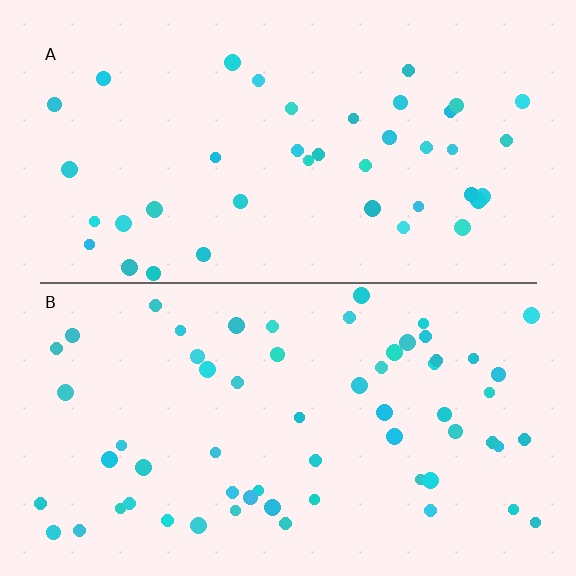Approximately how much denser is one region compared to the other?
Approximately 1.5× — region B over region A.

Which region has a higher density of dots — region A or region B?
B (the bottom).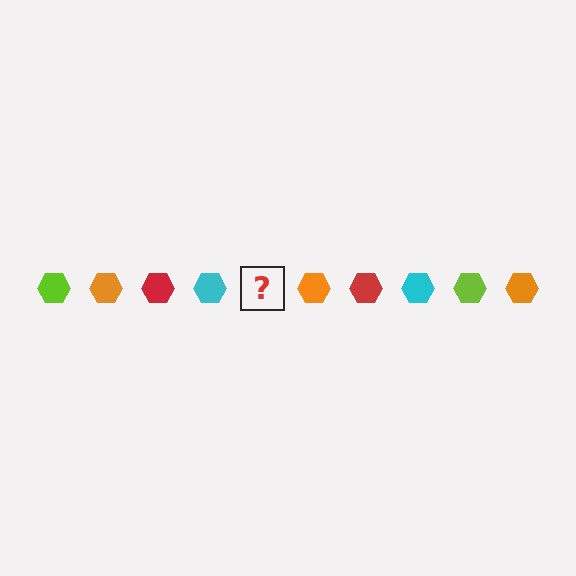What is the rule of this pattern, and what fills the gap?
The rule is that the pattern cycles through lime, orange, red, cyan hexagons. The gap should be filled with a lime hexagon.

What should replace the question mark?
The question mark should be replaced with a lime hexagon.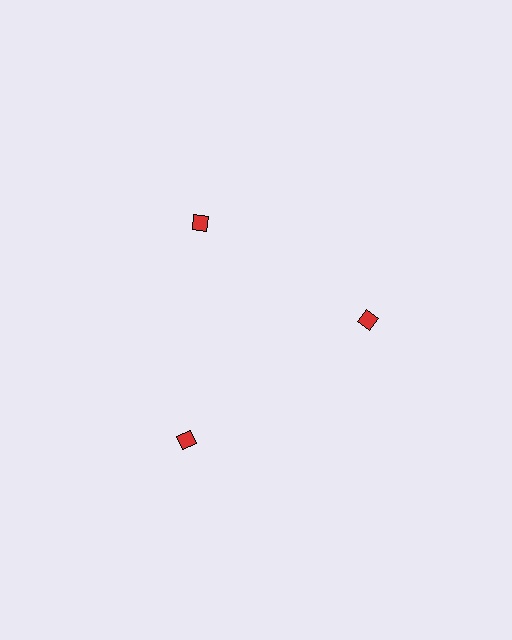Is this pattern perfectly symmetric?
No. The 3 red diamonds are arranged in a ring, but one element near the 7 o'clock position is pushed outward from the center, breaking the 3-fold rotational symmetry.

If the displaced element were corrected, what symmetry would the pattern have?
It would have 3-fold rotational symmetry — the pattern would map onto itself every 120 degrees.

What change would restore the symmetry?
The symmetry would be restored by moving it inward, back onto the ring so that all 3 diamonds sit at equal angles and equal distance from the center.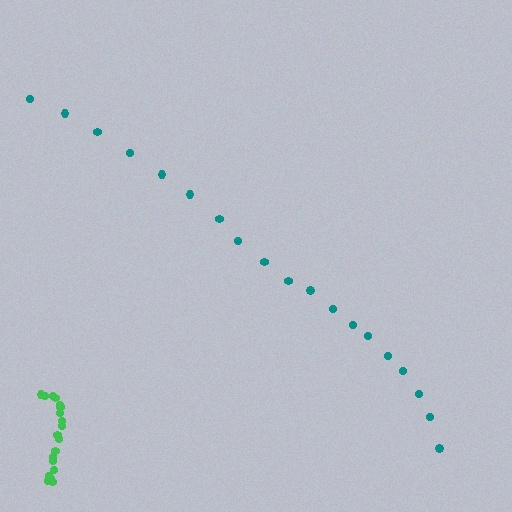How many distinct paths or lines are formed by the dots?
There are 2 distinct paths.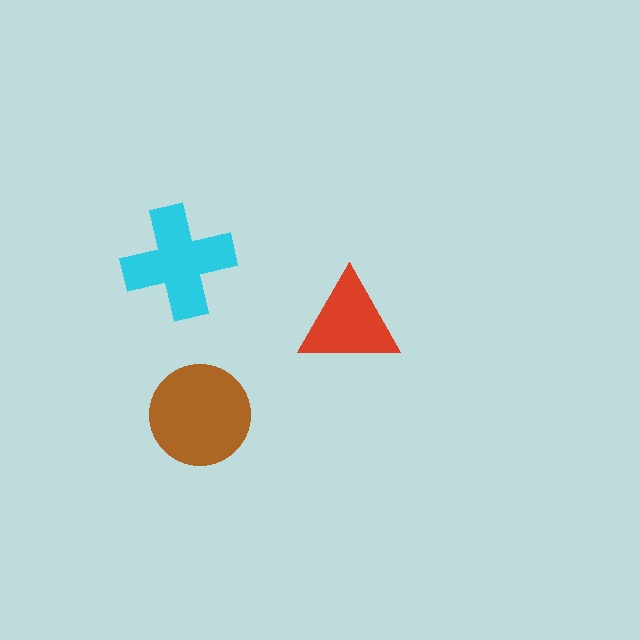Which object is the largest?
The brown circle.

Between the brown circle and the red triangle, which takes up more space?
The brown circle.